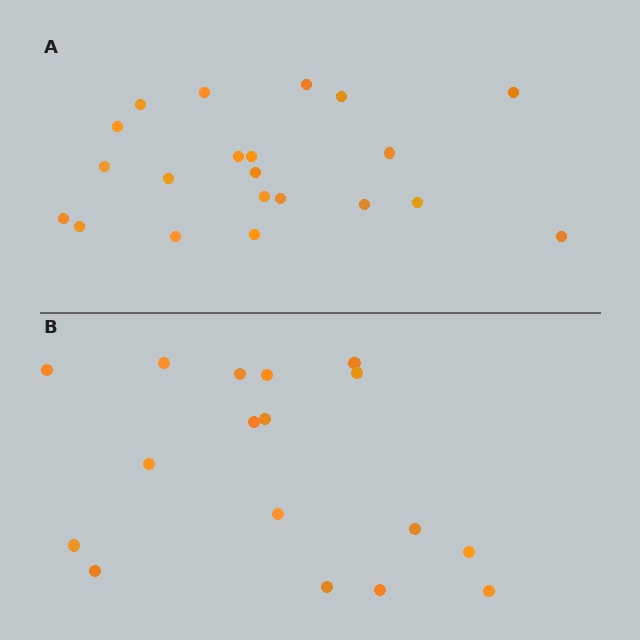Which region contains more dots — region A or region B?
Region A (the top region) has more dots.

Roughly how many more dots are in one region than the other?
Region A has about 4 more dots than region B.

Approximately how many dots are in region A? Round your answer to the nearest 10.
About 20 dots. (The exact count is 21, which rounds to 20.)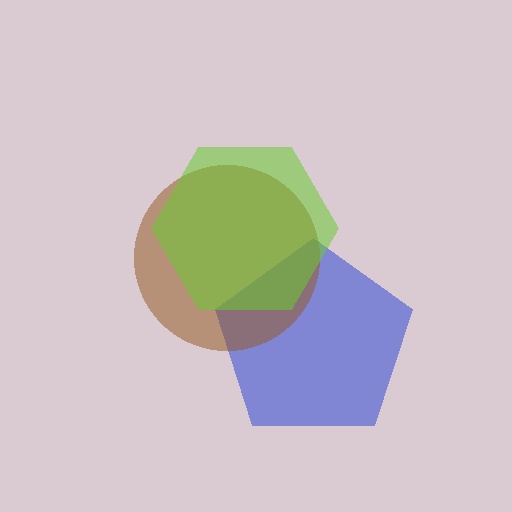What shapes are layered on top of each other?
The layered shapes are: a blue pentagon, a brown circle, a lime hexagon.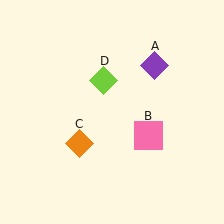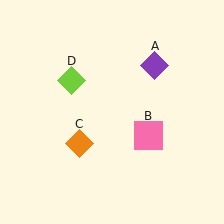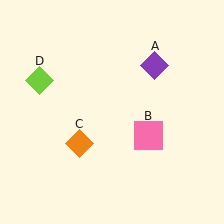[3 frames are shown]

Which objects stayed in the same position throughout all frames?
Purple diamond (object A) and pink square (object B) and orange diamond (object C) remained stationary.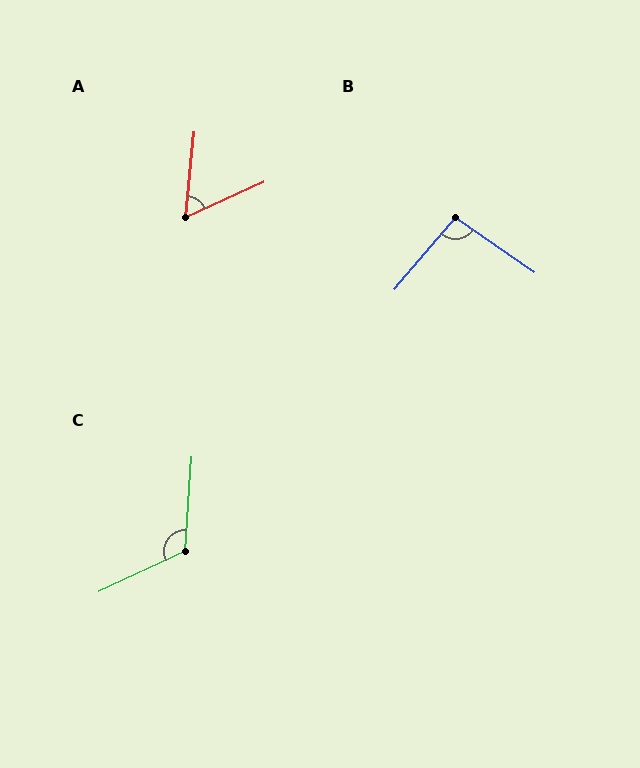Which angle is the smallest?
A, at approximately 61 degrees.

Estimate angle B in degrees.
Approximately 96 degrees.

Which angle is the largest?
C, at approximately 119 degrees.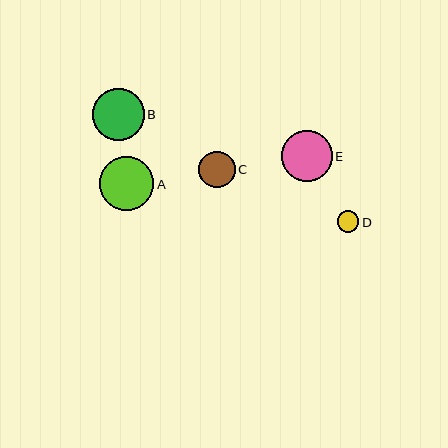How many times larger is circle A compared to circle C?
Circle A is approximately 1.5 times the size of circle C.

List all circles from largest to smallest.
From largest to smallest: A, B, E, C, D.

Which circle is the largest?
Circle A is the largest with a size of approximately 54 pixels.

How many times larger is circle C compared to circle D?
Circle C is approximately 1.7 times the size of circle D.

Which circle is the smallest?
Circle D is the smallest with a size of approximately 22 pixels.